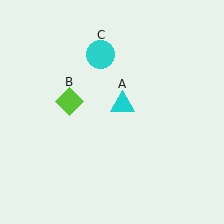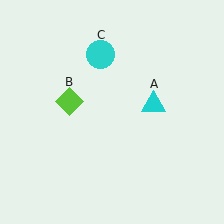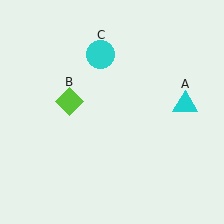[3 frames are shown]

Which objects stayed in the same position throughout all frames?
Lime diamond (object B) and cyan circle (object C) remained stationary.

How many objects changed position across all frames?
1 object changed position: cyan triangle (object A).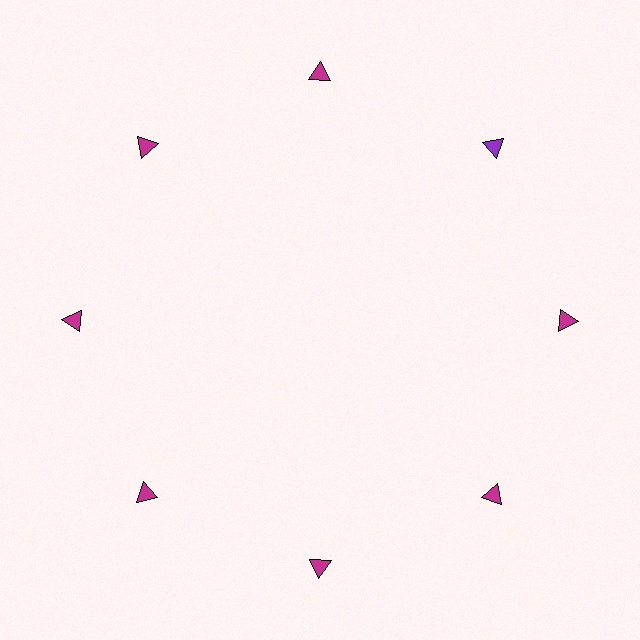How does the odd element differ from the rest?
It has a different color: purple instead of magenta.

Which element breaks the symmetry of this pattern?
The purple triangle at roughly the 2 o'clock position breaks the symmetry. All other shapes are magenta triangles.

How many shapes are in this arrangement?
There are 8 shapes arranged in a ring pattern.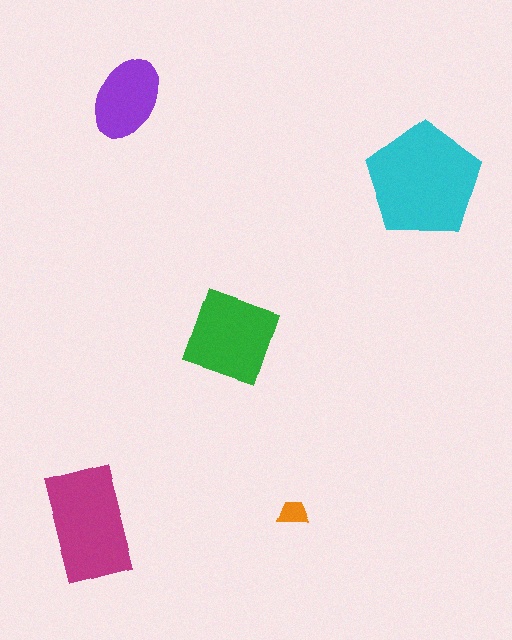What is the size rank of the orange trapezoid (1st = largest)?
5th.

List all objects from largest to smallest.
The cyan pentagon, the magenta rectangle, the green diamond, the purple ellipse, the orange trapezoid.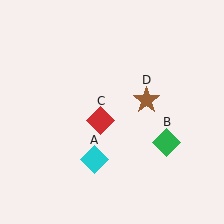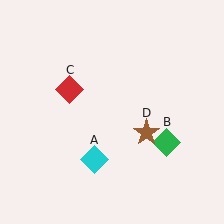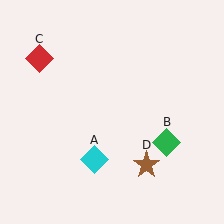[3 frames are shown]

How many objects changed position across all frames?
2 objects changed position: red diamond (object C), brown star (object D).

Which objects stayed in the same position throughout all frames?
Cyan diamond (object A) and green diamond (object B) remained stationary.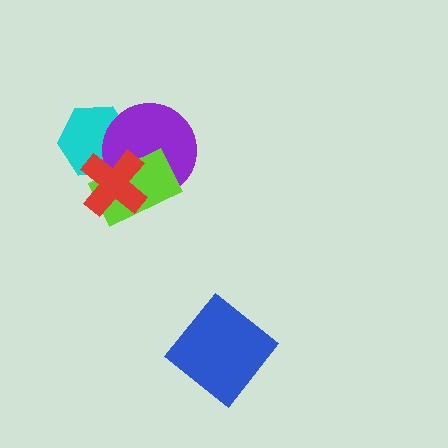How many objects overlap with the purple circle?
3 objects overlap with the purple circle.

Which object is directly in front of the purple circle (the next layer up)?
The lime rectangle is directly in front of the purple circle.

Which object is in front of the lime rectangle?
The red cross is in front of the lime rectangle.